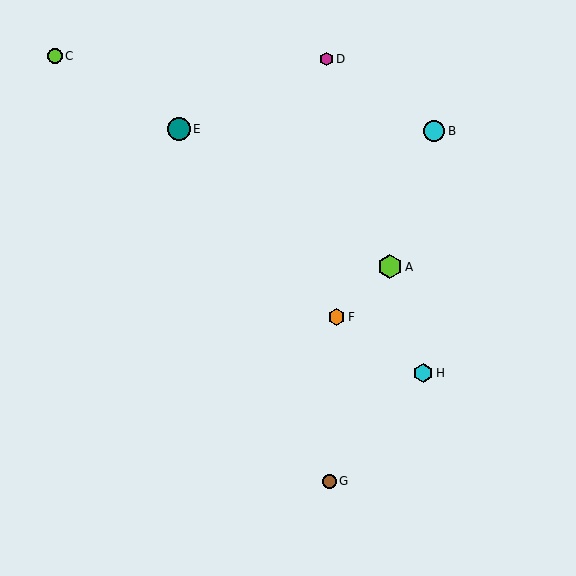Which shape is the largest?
The lime hexagon (labeled A) is the largest.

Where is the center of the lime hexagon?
The center of the lime hexagon is at (390, 267).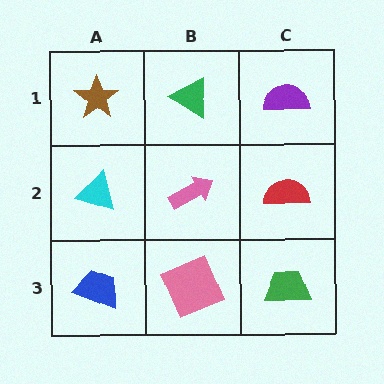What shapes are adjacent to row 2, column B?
A green triangle (row 1, column B), a pink square (row 3, column B), a cyan triangle (row 2, column A), a red semicircle (row 2, column C).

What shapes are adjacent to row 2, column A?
A brown star (row 1, column A), a blue trapezoid (row 3, column A), a pink arrow (row 2, column B).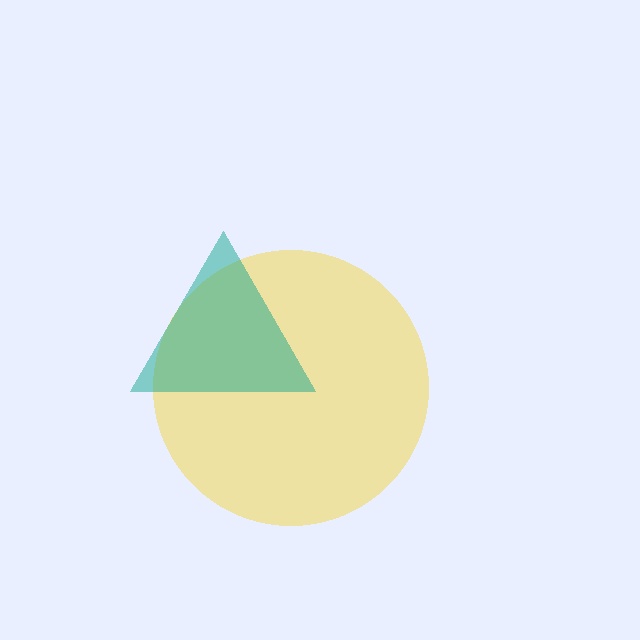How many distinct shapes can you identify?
There are 2 distinct shapes: a yellow circle, a teal triangle.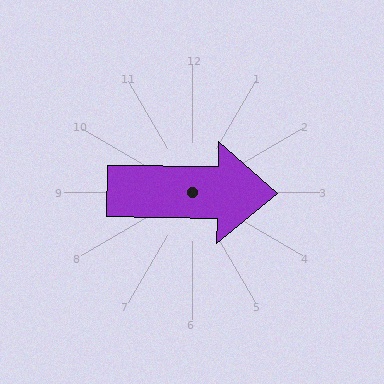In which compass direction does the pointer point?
East.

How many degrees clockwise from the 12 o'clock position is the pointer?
Approximately 91 degrees.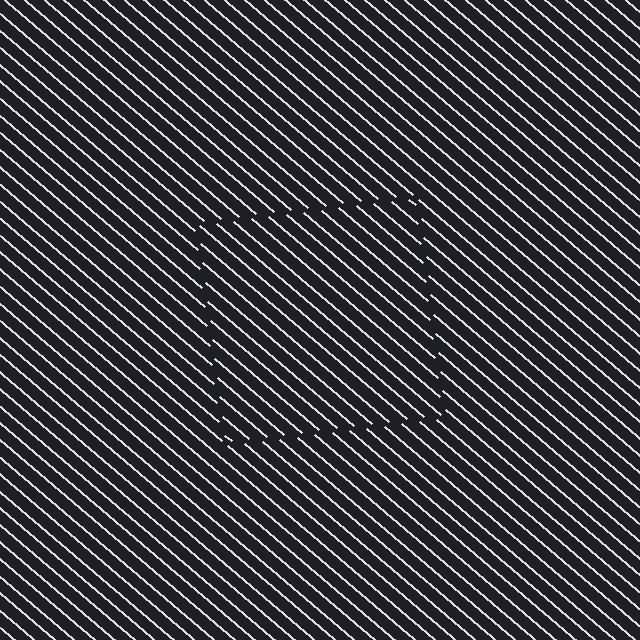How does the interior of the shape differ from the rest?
The interior of the shape contains the same grating, shifted by half a period — the contour is defined by the phase discontinuity where line-ends from the inner and outer gratings abut.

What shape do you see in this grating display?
An illusory square. The interior of the shape contains the same grating, shifted by half a period — the contour is defined by the phase discontinuity where line-ends from the inner and outer gratings abut.